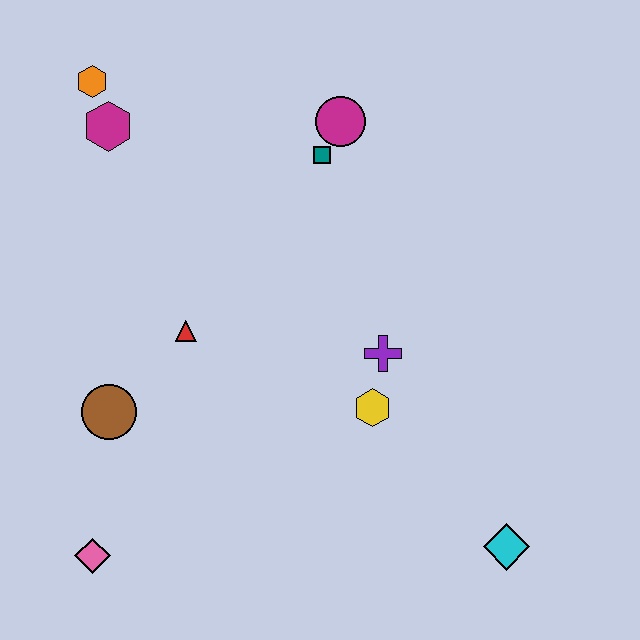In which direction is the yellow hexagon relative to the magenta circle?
The yellow hexagon is below the magenta circle.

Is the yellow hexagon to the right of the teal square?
Yes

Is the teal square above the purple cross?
Yes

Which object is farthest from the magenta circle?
The pink diamond is farthest from the magenta circle.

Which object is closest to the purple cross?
The yellow hexagon is closest to the purple cross.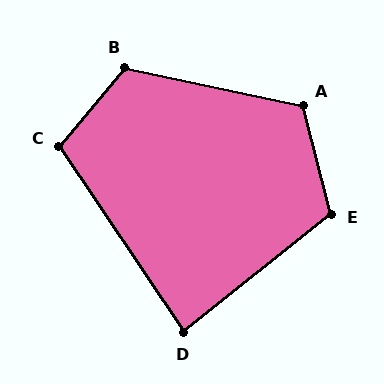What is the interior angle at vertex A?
Approximately 116 degrees (obtuse).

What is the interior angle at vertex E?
Approximately 114 degrees (obtuse).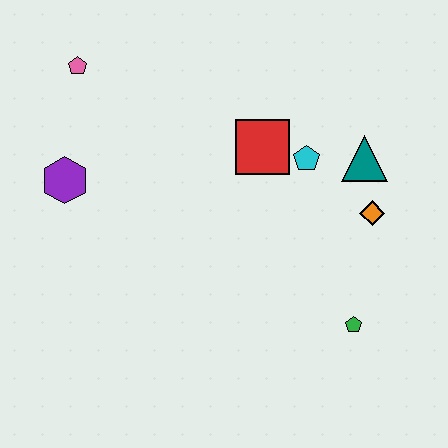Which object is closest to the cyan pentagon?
The red square is closest to the cyan pentagon.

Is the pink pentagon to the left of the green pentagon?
Yes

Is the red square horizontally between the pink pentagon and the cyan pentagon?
Yes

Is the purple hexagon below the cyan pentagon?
Yes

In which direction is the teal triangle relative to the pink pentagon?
The teal triangle is to the right of the pink pentagon.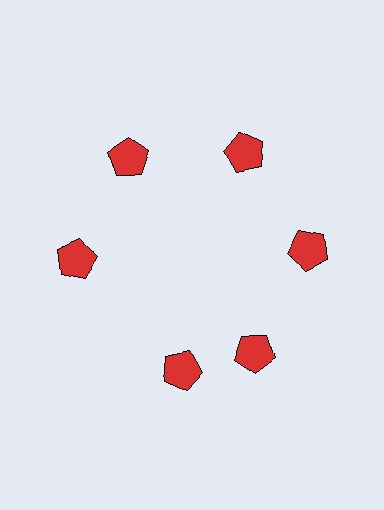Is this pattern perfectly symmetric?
No. The 6 red pentagons are arranged in a ring, but one element near the 7 o'clock position is rotated out of alignment along the ring, breaking the 6-fold rotational symmetry.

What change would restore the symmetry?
The symmetry would be restored by rotating it back into even spacing with its neighbors so that all 6 pentagons sit at equal angles and equal distance from the center.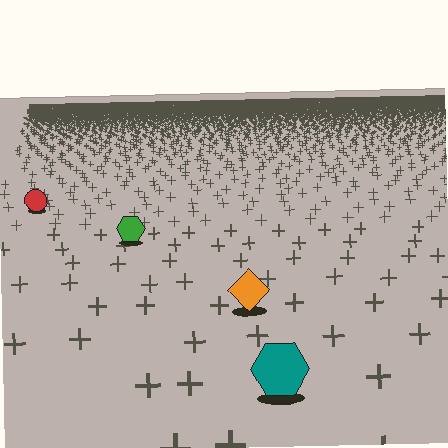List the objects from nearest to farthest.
From nearest to farthest: the teal hexagon, the orange diamond, the green hexagon, the red circle.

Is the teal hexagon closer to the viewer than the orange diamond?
Yes. The teal hexagon is closer — you can tell from the texture gradient: the ground texture is coarser near it.